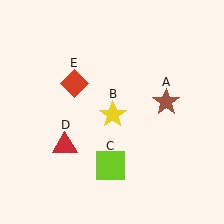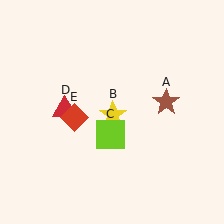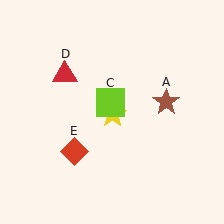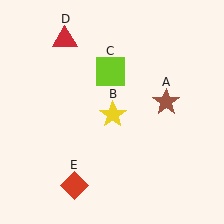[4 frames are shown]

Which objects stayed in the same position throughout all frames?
Brown star (object A) and yellow star (object B) remained stationary.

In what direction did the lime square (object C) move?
The lime square (object C) moved up.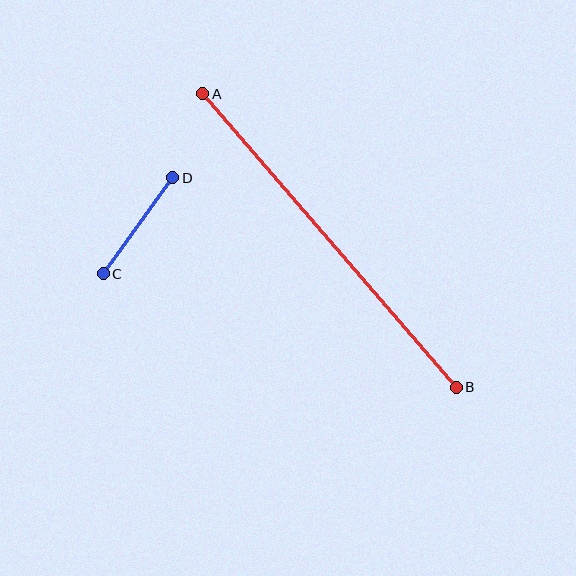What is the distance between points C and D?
The distance is approximately 118 pixels.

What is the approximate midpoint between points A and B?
The midpoint is at approximately (330, 240) pixels.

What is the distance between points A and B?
The distance is approximately 388 pixels.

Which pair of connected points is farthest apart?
Points A and B are farthest apart.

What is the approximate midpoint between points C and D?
The midpoint is at approximately (138, 226) pixels.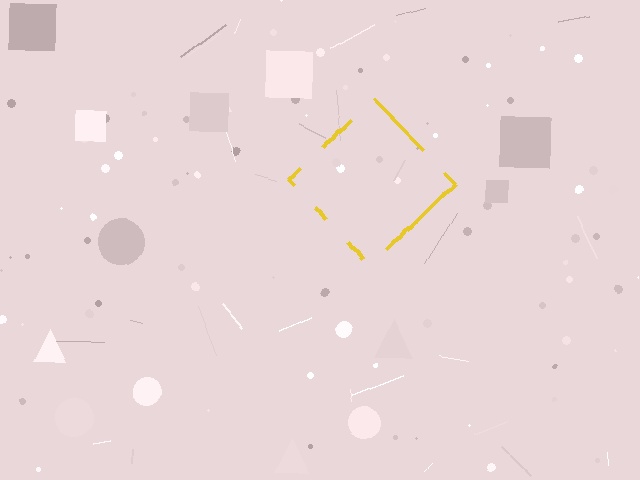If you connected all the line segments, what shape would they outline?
They would outline a diamond.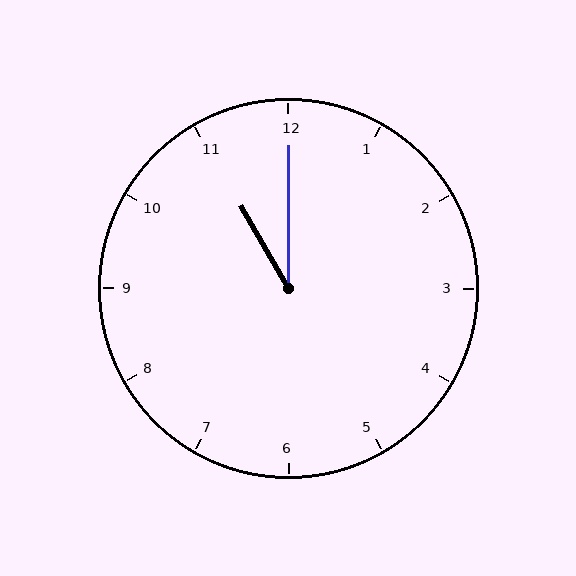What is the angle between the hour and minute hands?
Approximately 30 degrees.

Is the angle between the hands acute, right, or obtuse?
It is acute.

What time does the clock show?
11:00.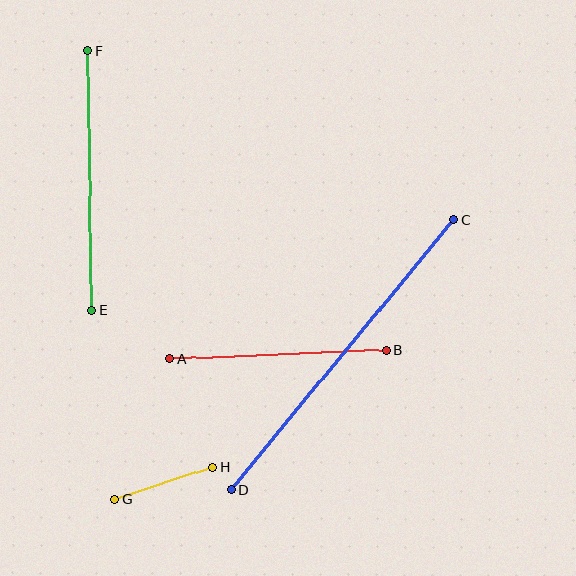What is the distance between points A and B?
The distance is approximately 217 pixels.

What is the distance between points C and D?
The distance is approximately 350 pixels.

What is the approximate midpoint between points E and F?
The midpoint is at approximately (90, 180) pixels.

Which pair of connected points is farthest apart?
Points C and D are farthest apart.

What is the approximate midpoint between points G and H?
The midpoint is at approximately (164, 483) pixels.